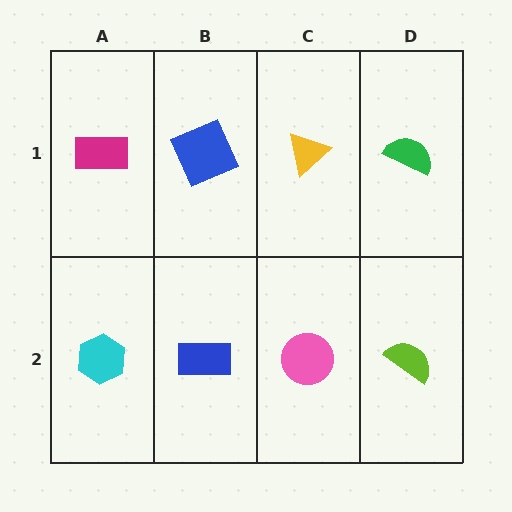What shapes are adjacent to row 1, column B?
A blue rectangle (row 2, column B), a magenta rectangle (row 1, column A), a yellow triangle (row 1, column C).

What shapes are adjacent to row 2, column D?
A green semicircle (row 1, column D), a pink circle (row 2, column C).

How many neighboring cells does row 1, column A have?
2.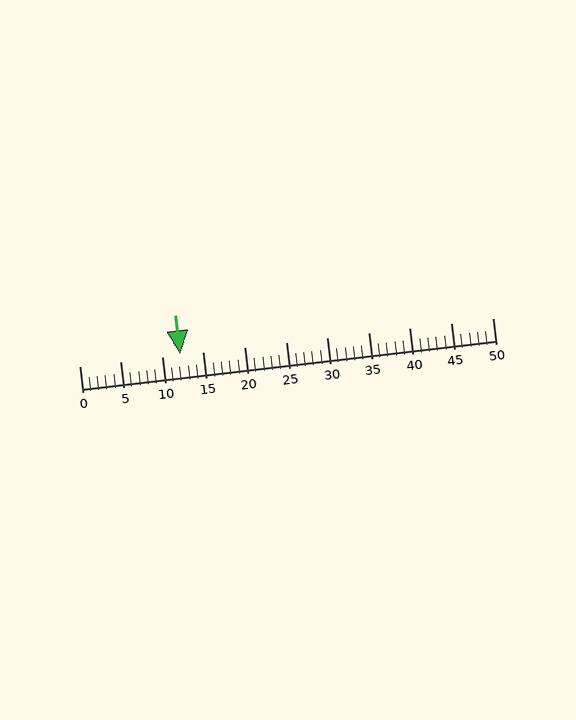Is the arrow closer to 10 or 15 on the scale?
The arrow is closer to 10.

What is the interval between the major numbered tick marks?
The major tick marks are spaced 5 units apart.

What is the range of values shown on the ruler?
The ruler shows values from 0 to 50.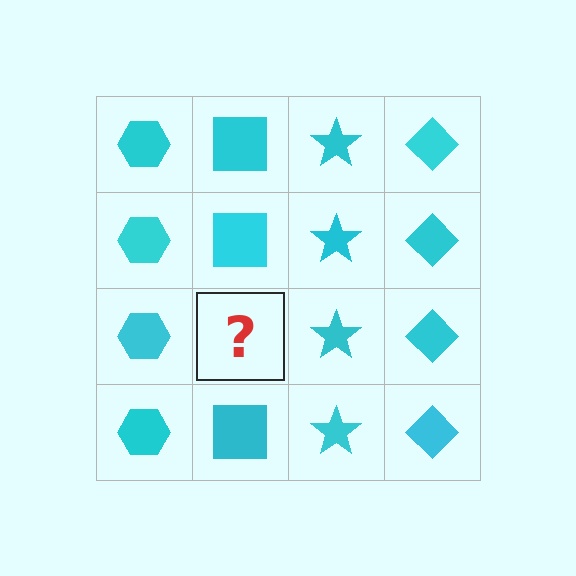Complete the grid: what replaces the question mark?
The question mark should be replaced with a cyan square.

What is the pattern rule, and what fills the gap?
The rule is that each column has a consistent shape. The gap should be filled with a cyan square.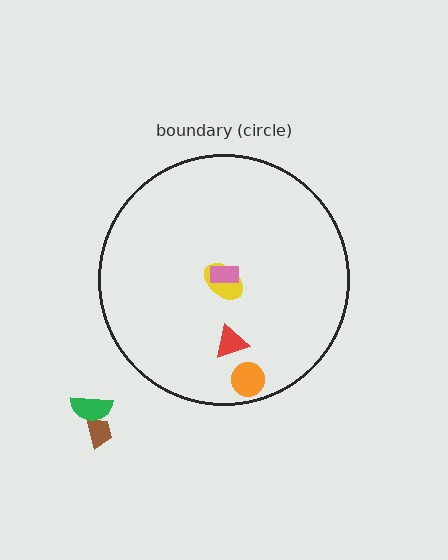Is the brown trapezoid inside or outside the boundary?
Outside.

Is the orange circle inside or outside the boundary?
Inside.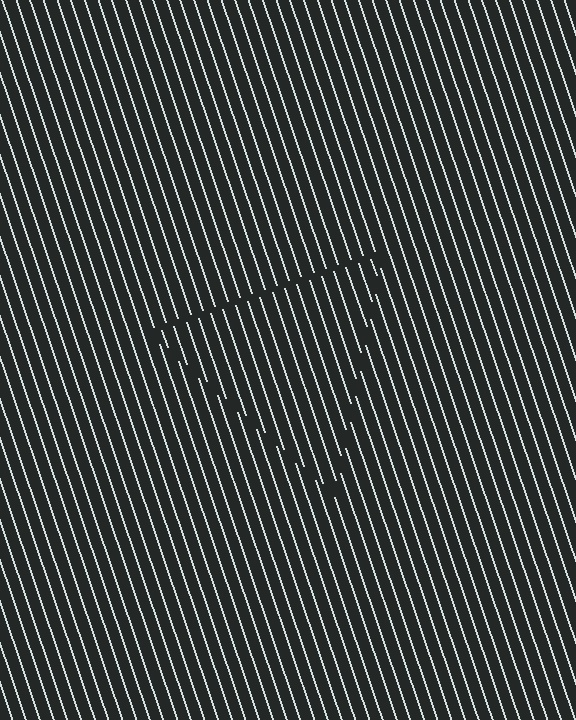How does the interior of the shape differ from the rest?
The interior of the shape contains the same grating, shifted by half a period — the contour is defined by the phase discontinuity where line-ends from the inner and outer gratings abut.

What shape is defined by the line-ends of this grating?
An illusory triangle. The interior of the shape contains the same grating, shifted by half a period — the contour is defined by the phase discontinuity where line-ends from the inner and outer gratings abut.